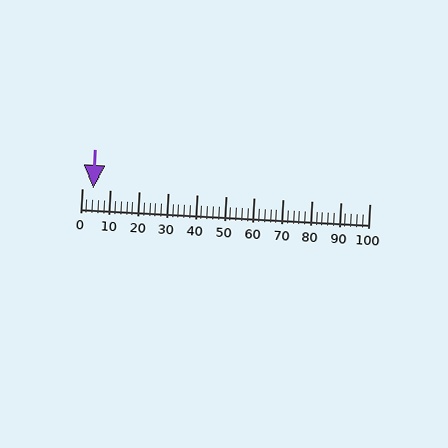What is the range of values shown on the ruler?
The ruler shows values from 0 to 100.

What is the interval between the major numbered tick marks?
The major tick marks are spaced 10 units apart.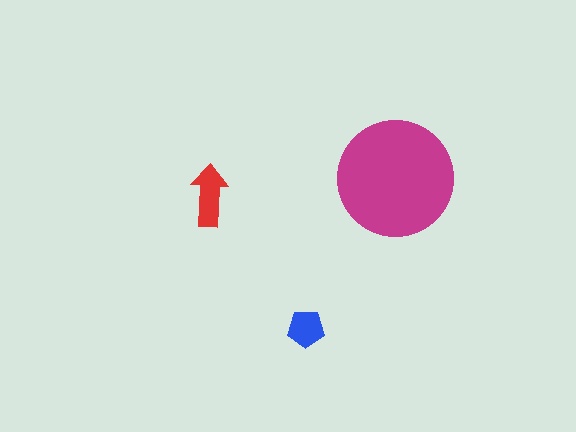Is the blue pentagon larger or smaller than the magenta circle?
Smaller.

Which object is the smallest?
The blue pentagon.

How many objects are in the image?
There are 3 objects in the image.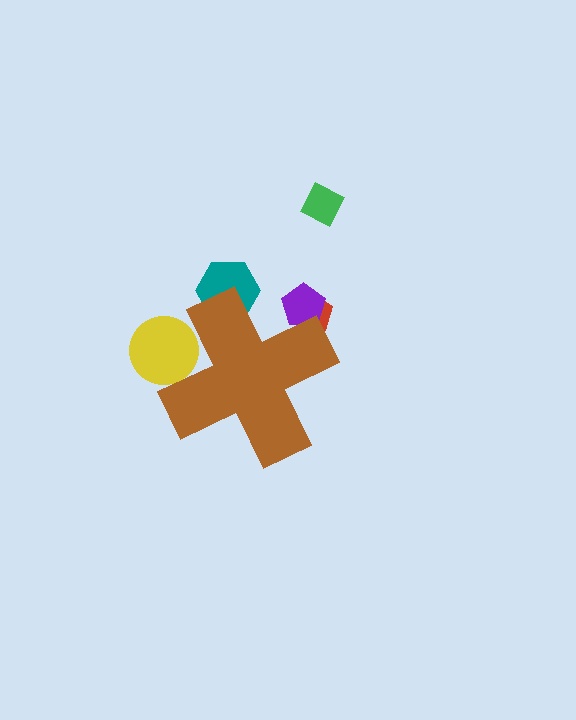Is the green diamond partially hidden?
No, the green diamond is fully visible.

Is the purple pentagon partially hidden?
Yes, the purple pentagon is partially hidden behind the brown cross.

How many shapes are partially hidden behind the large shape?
4 shapes are partially hidden.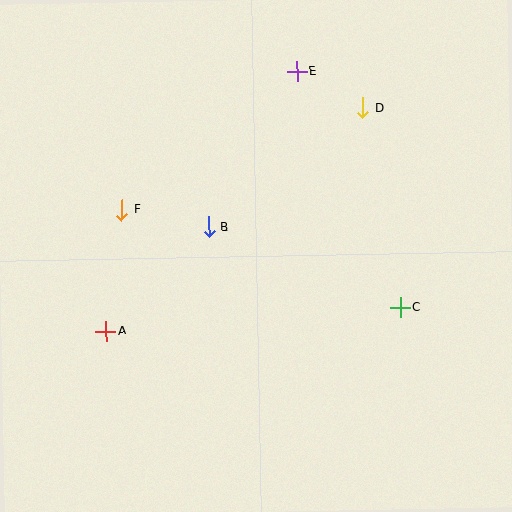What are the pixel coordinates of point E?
Point E is at (297, 71).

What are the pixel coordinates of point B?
Point B is at (209, 227).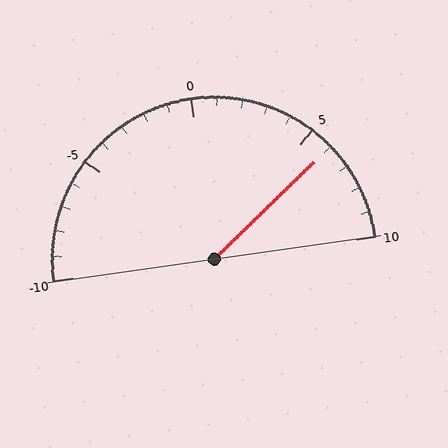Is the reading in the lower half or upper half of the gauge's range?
The reading is in the upper half of the range (-10 to 10).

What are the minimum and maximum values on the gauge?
The gauge ranges from -10 to 10.